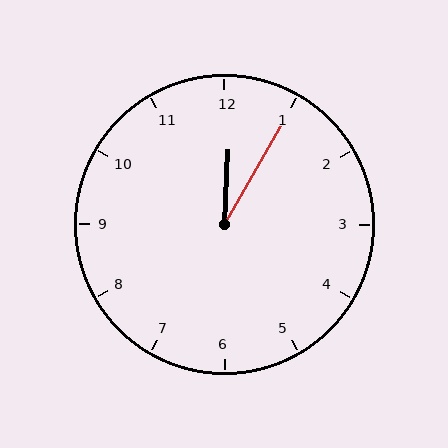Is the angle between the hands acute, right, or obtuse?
It is acute.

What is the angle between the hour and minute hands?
Approximately 28 degrees.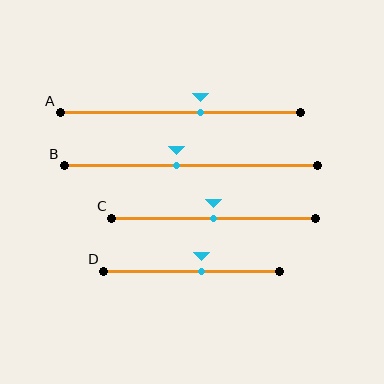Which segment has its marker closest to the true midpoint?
Segment C has its marker closest to the true midpoint.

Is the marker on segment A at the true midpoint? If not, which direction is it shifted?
No, the marker on segment A is shifted to the right by about 9% of the segment length.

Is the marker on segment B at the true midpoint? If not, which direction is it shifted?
No, the marker on segment B is shifted to the left by about 6% of the segment length.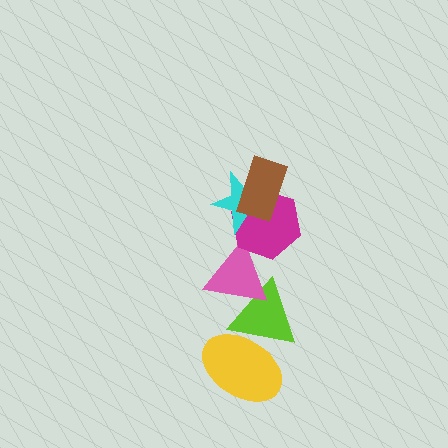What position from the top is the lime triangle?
The lime triangle is 5th from the top.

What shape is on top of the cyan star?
The brown rectangle is on top of the cyan star.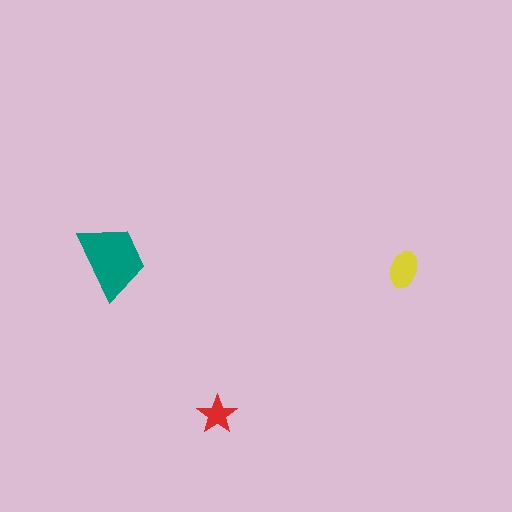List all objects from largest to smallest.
The teal trapezoid, the yellow ellipse, the red star.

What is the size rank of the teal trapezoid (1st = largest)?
1st.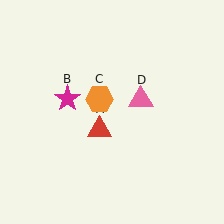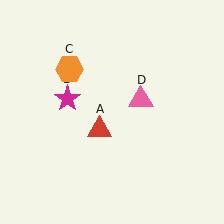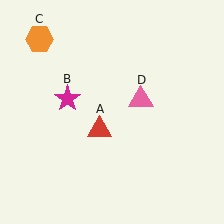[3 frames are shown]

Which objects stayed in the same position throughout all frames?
Red triangle (object A) and magenta star (object B) and pink triangle (object D) remained stationary.